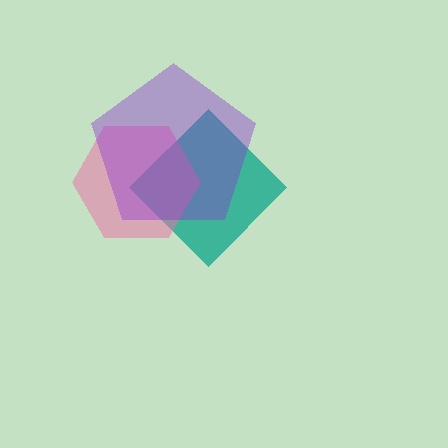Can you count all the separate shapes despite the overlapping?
Yes, there are 3 separate shapes.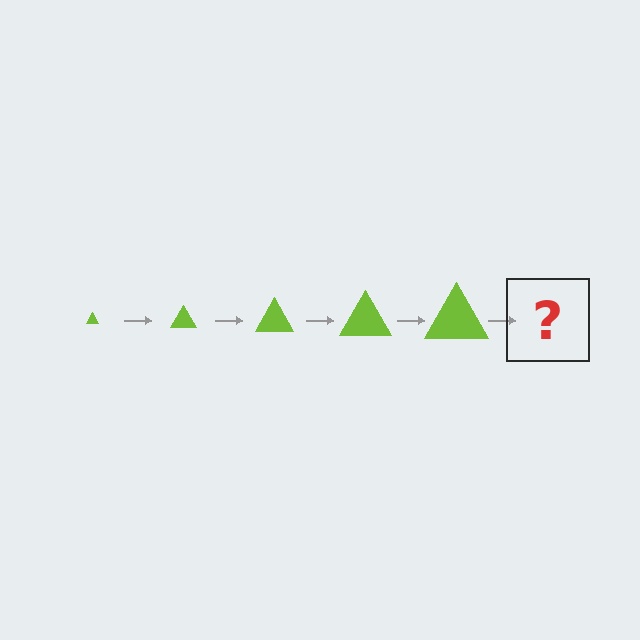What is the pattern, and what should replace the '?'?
The pattern is that the triangle gets progressively larger each step. The '?' should be a lime triangle, larger than the previous one.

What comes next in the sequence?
The next element should be a lime triangle, larger than the previous one.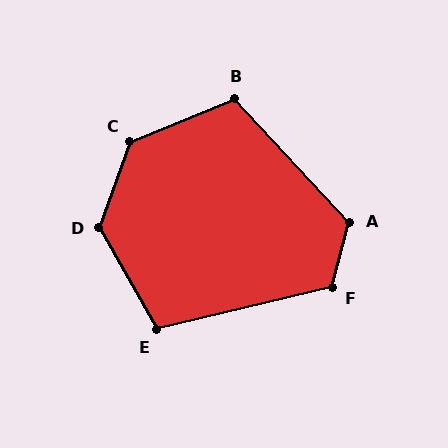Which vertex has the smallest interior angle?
E, at approximately 106 degrees.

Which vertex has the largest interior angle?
C, at approximately 132 degrees.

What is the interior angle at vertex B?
Approximately 111 degrees (obtuse).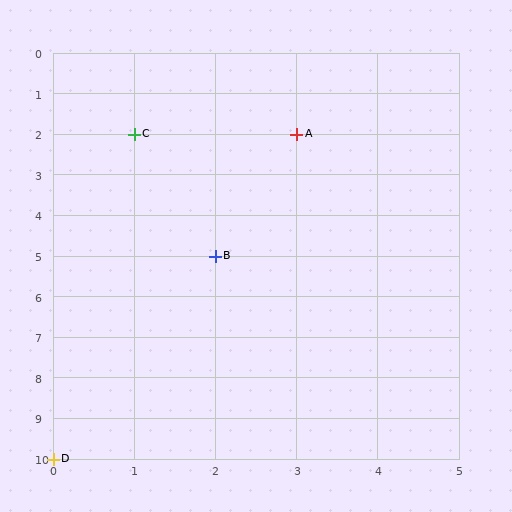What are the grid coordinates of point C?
Point C is at grid coordinates (1, 2).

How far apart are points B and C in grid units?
Points B and C are 1 column and 3 rows apart (about 3.2 grid units diagonally).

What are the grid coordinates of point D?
Point D is at grid coordinates (0, 10).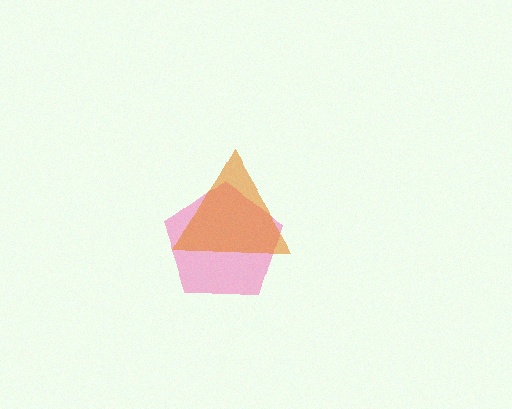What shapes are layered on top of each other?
The layered shapes are: a pink pentagon, an orange triangle.